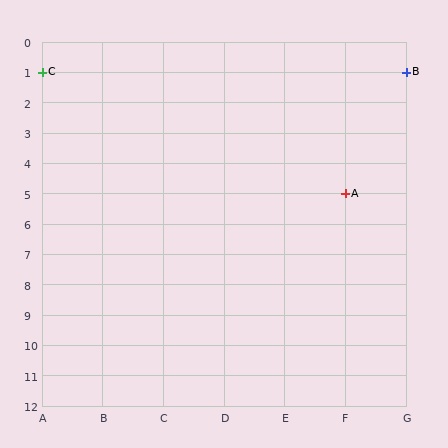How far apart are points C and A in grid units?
Points C and A are 5 columns and 4 rows apart (about 6.4 grid units diagonally).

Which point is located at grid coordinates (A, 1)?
Point C is at (A, 1).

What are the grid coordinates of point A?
Point A is at grid coordinates (F, 5).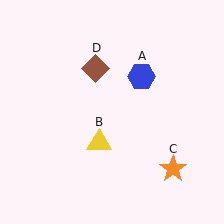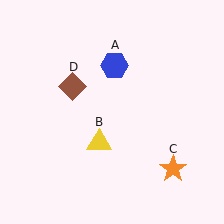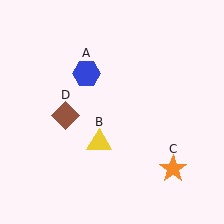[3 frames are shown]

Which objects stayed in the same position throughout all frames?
Yellow triangle (object B) and orange star (object C) remained stationary.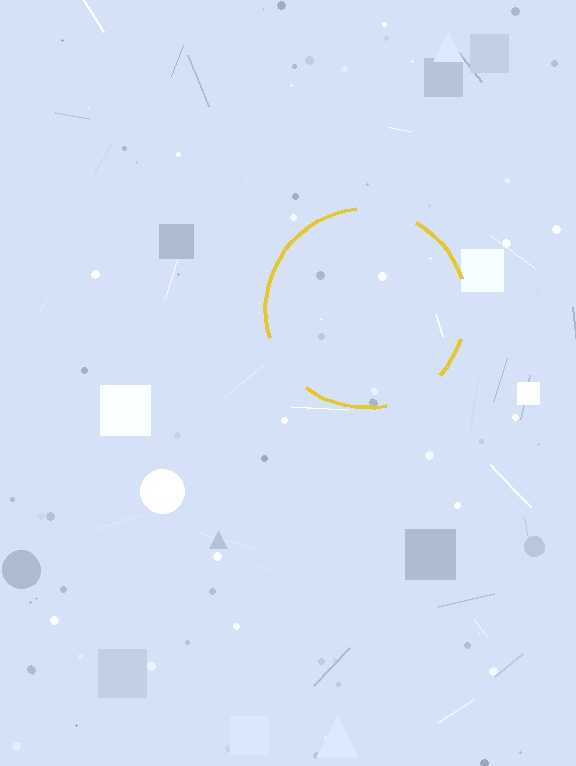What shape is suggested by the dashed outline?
The dashed outline suggests a circle.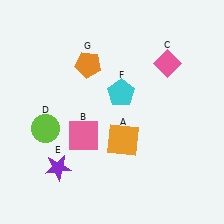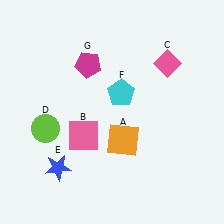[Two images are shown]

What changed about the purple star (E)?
In Image 1, E is purple. In Image 2, it changed to blue.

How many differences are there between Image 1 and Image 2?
There are 2 differences between the two images.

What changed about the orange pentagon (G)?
In Image 1, G is orange. In Image 2, it changed to magenta.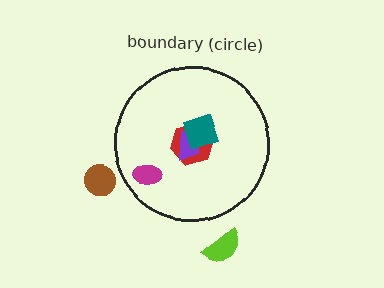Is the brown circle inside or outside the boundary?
Outside.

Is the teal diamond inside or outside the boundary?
Inside.